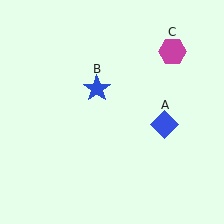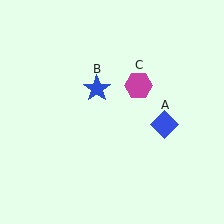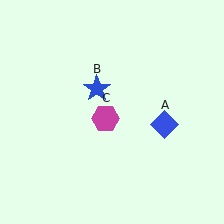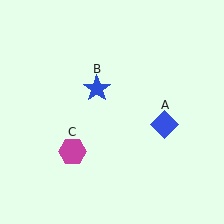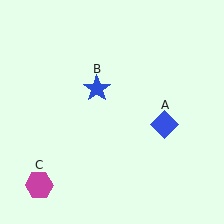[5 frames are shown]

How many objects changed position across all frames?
1 object changed position: magenta hexagon (object C).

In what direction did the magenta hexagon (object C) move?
The magenta hexagon (object C) moved down and to the left.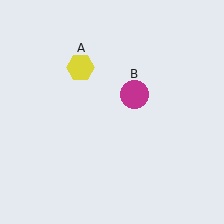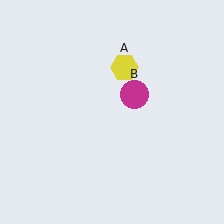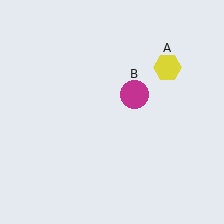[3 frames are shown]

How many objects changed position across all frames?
1 object changed position: yellow hexagon (object A).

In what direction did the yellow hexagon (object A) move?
The yellow hexagon (object A) moved right.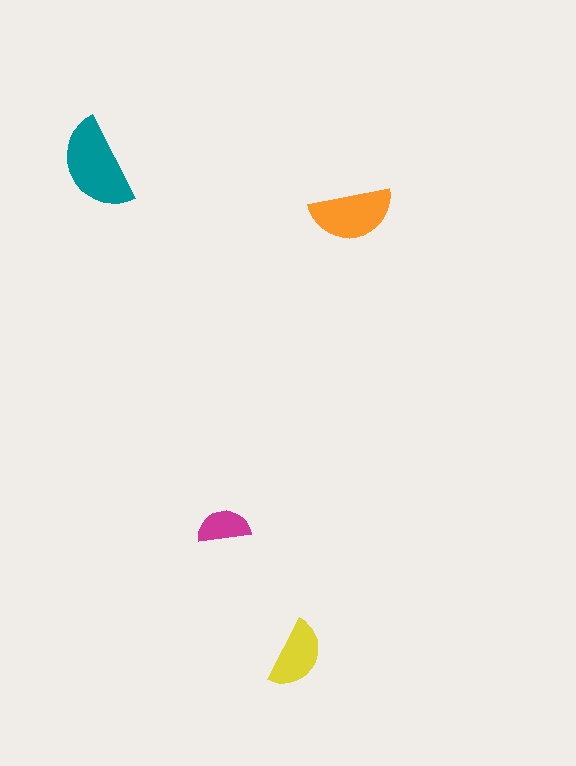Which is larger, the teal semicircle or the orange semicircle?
The teal one.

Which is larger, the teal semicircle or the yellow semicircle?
The teal one.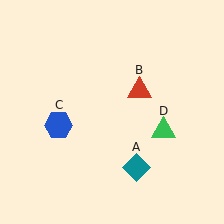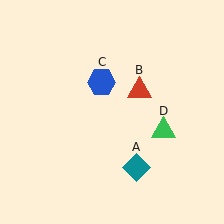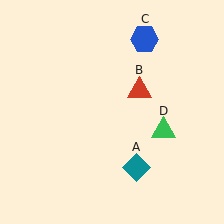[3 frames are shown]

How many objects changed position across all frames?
1 object changed position: blue hexagon (object C).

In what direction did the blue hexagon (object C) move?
The blue hexagon (object C) moved up and to the right.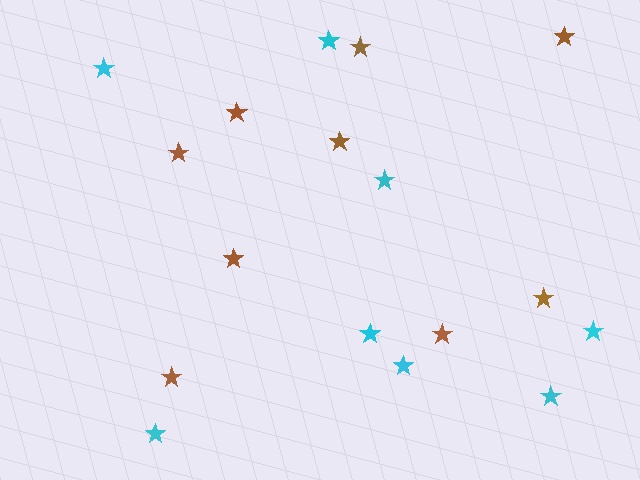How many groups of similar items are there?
There are 2 groups: one group of cyan stars (8) and one group of brown stars (9).